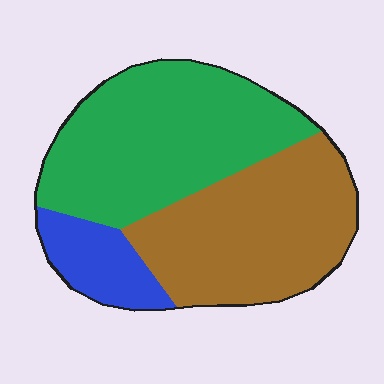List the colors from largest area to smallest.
From largest to smallest: green, brown, blue.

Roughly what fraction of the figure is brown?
Brown covers about 40% of the figure.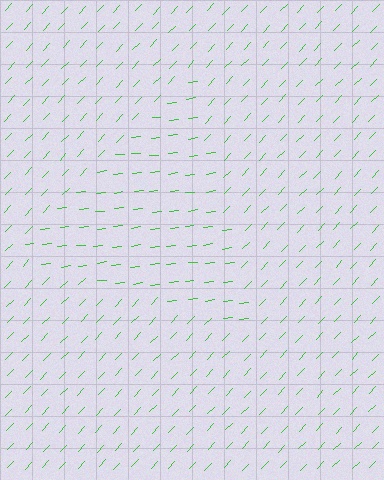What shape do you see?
I see a triangle.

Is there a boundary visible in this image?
Yes, there is a texture boundary formed by a change in line orientation.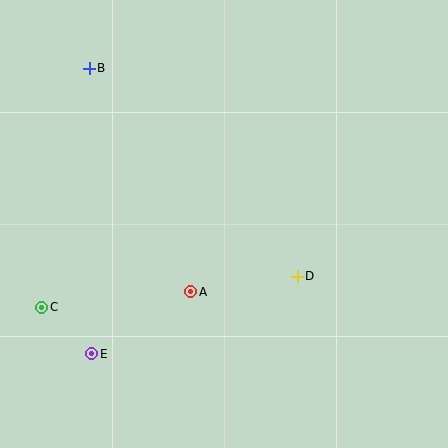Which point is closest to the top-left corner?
Point B is closest to the top-left corner.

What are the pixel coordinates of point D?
Point D is at (297, 276).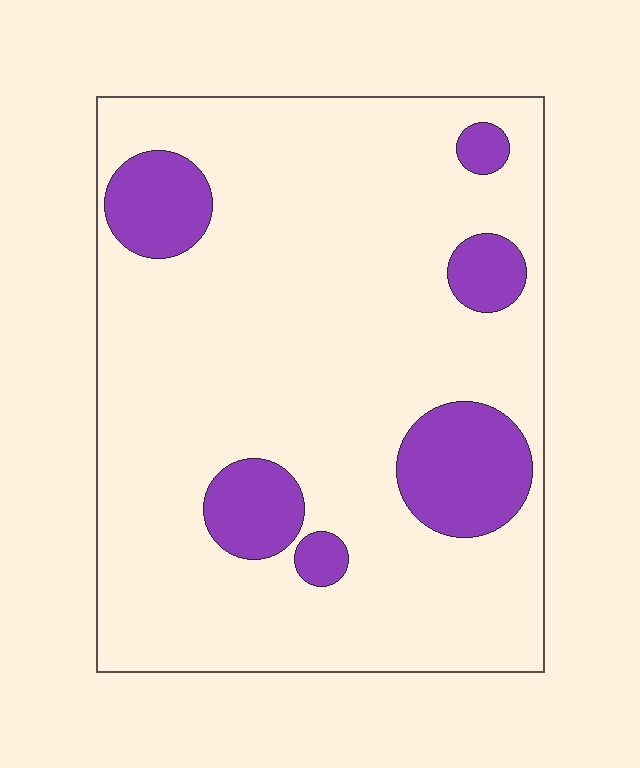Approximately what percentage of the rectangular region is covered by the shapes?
Approximately 15%.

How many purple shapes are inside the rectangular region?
6.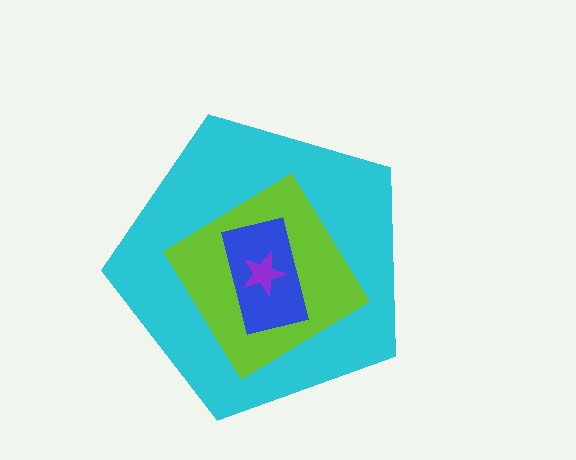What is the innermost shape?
The purple star.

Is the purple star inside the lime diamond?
Yes.